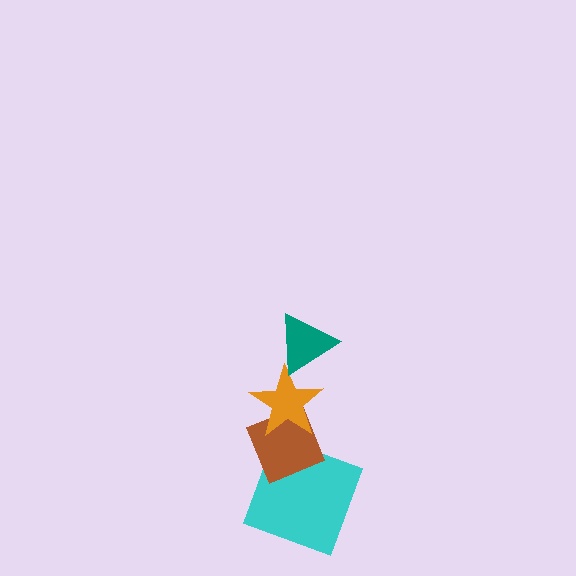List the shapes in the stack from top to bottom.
From top to bottom: the teal triangle, the orange star, the brown diamond, the cyan square.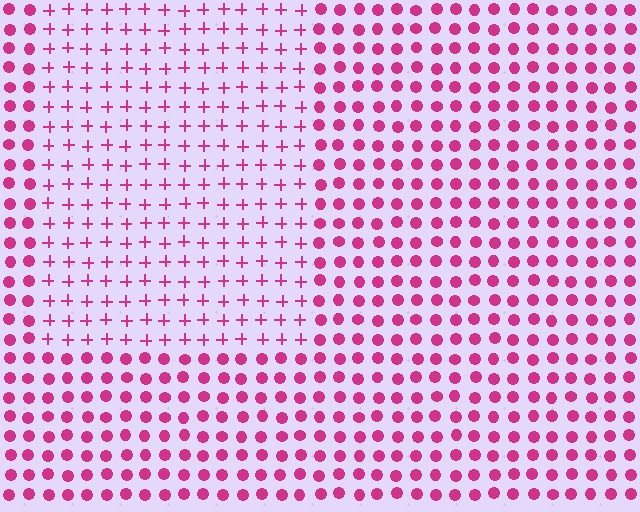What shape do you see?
I see a rectangle.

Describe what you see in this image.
The image is filled with small magenta elements arranged in a uniform grid. A rectangle-shaped region contains plus signs, while the surrounding area contains circles. The boundary is defined purely by the change in element shape.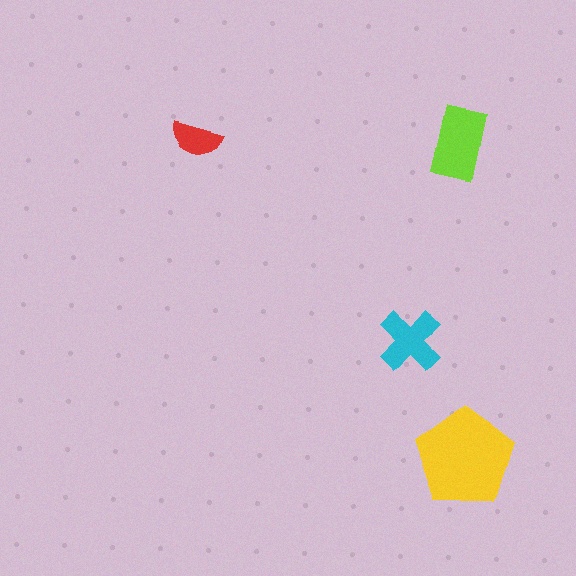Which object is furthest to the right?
The yellow pentagon is rightmost.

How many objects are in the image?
There are 4 objects in the image.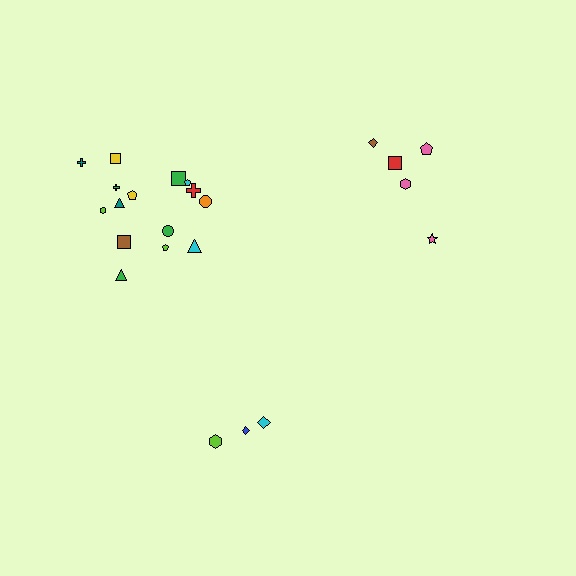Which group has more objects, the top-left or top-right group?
The top-left group.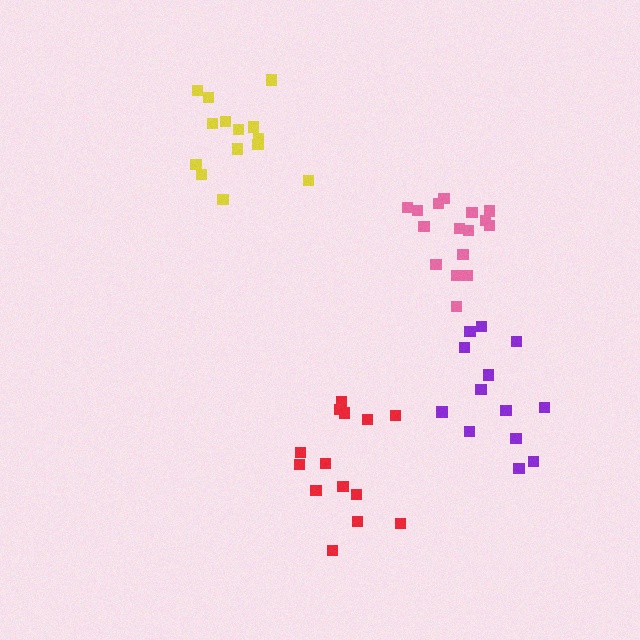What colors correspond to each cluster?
The clusters are colored: yellow, red, purple, pink.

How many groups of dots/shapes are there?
There are 4 groups.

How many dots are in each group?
Group 1: 14 dots, Group 2: 14 dots, Group 3: 13 dots, Group 4: 16 dots (57 total).